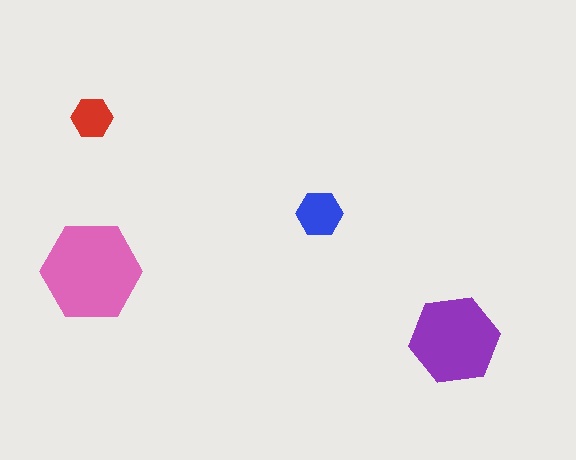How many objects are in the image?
There are 4 objects in the image.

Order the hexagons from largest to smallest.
the pink one, the purple one, the blue one, the red one.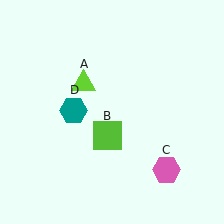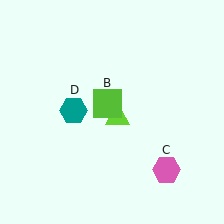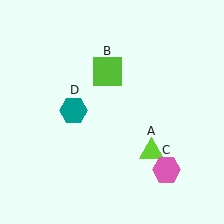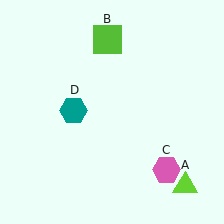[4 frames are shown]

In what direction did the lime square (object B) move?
The lime square (object B) moved up.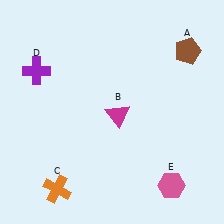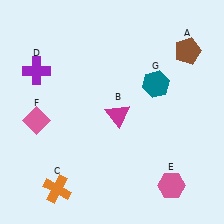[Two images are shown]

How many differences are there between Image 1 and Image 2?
There are 2 differences between the two images.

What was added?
A pink diamond (F), a teal hexagon (G) were added in Image 2.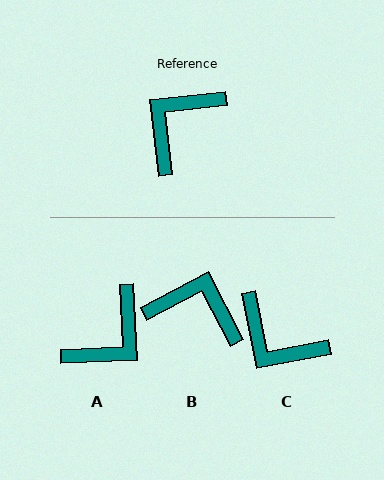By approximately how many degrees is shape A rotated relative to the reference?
Approximately 177 degrees counter-clockwise.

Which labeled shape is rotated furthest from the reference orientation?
A, about 177 degrees away.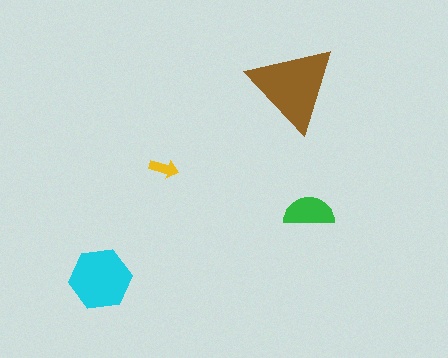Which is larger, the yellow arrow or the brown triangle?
The brown triangle.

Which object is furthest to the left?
The cyan hexagon is leftmost.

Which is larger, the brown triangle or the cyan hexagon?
The brown triangle.